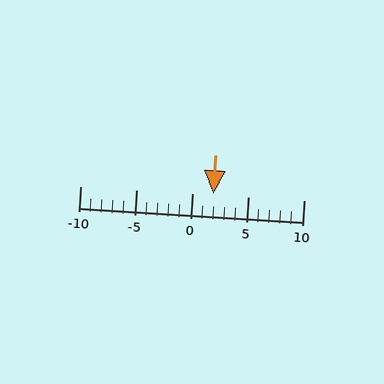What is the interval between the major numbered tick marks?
The major tick marks are spaced 5 units apart.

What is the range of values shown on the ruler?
The ruler shows values from -10 to 10.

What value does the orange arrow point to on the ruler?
The orange arrow points to approximately 2.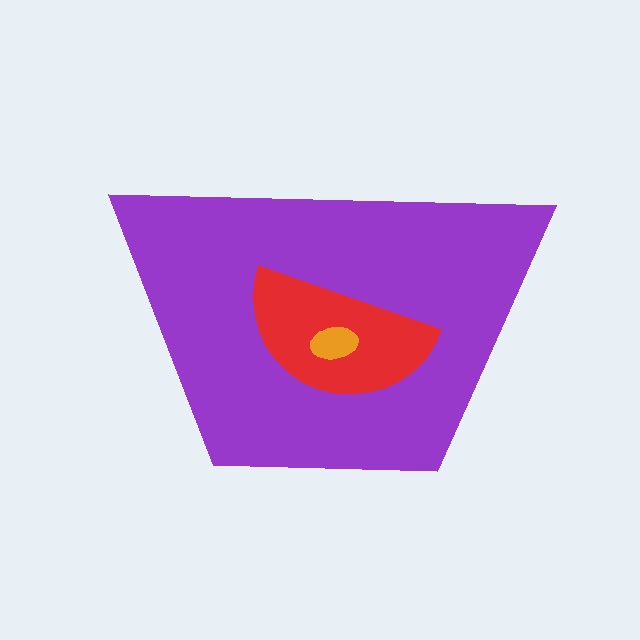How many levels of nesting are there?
3.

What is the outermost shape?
The purple trapezoid.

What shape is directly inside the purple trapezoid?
The red semicircle.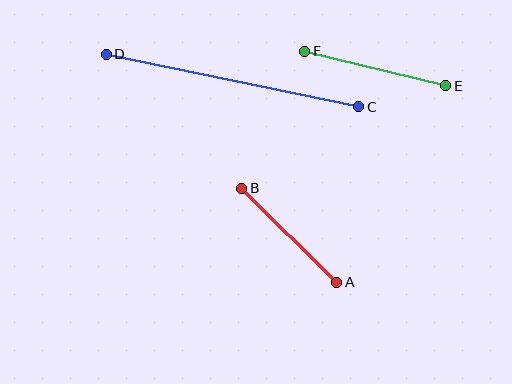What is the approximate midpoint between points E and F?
The midpoint is at approximately (375, 69) pixels.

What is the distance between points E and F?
The distance is approximately 145 pixels.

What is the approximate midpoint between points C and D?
The midpoint is at approximately (233, 80) pixels.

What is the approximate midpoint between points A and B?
The midpoint is at approximately (289, 235) pixels.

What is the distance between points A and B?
The distance is approximately 133 pixels.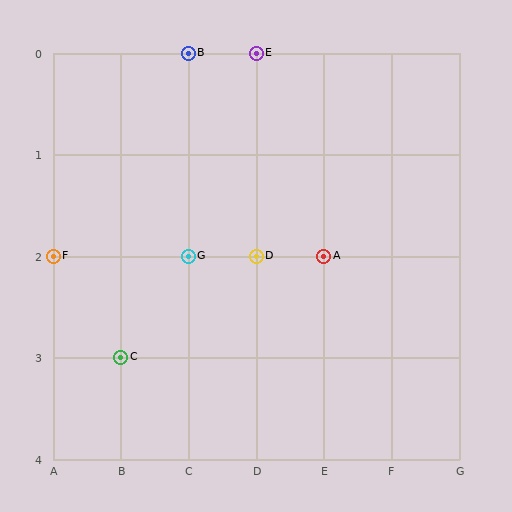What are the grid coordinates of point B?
Point B is at grid coordinates (C, 0).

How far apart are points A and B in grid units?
Points A and B are 2 columns and 2 rows apart (about 2.8 grid units diagonally).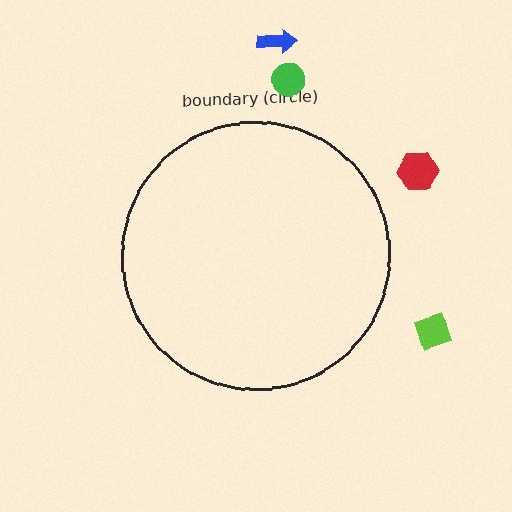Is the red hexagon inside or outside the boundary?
Outside.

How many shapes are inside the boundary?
0 inside, 4 outside.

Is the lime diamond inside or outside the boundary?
Outside.